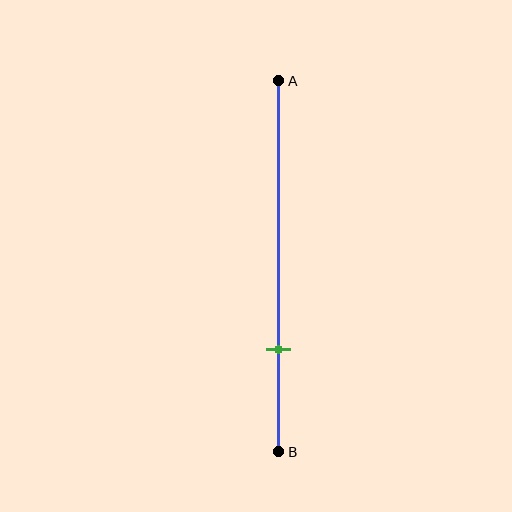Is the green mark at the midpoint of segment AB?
No, the mark is at about 75% from A, not at the 50% midpoint.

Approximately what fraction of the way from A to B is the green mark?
The green mark is approximately 75% of the way from A to B.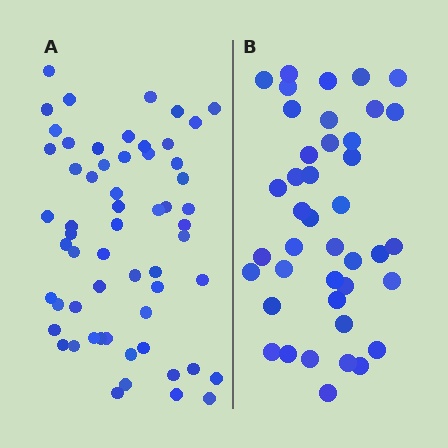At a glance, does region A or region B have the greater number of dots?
Region A (the left region) has more dots.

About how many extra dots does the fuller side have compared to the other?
Region A has approximately 20 more dots than region B.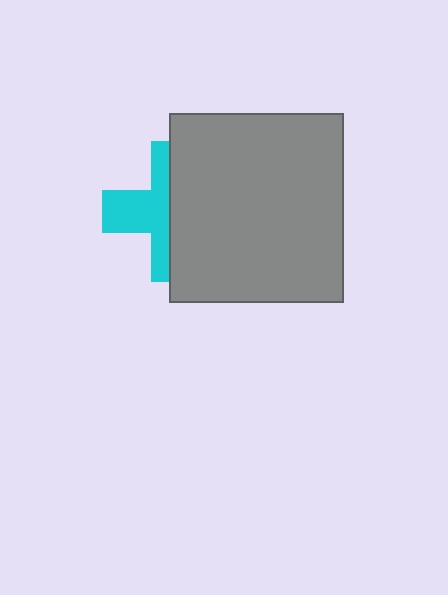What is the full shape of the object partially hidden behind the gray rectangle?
The partially hidden object is a cyan cross.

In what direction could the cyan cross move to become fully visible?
The cyan cross could move left. That would shift it out from behind the gray rectangle entirely.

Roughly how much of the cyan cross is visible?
About half of it is visible (roughly 46%).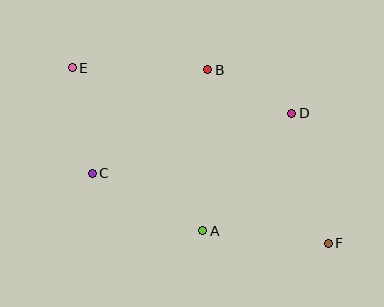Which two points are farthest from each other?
Points E and F are farthest from each other.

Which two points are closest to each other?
Points B and D are closest to each other.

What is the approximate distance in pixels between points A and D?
The distance between A and D is approximately 147 pixels.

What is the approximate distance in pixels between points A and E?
The distance between A and E is approximately 209 pixels.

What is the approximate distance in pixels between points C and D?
The distance between C and D is approximately 208 pixels.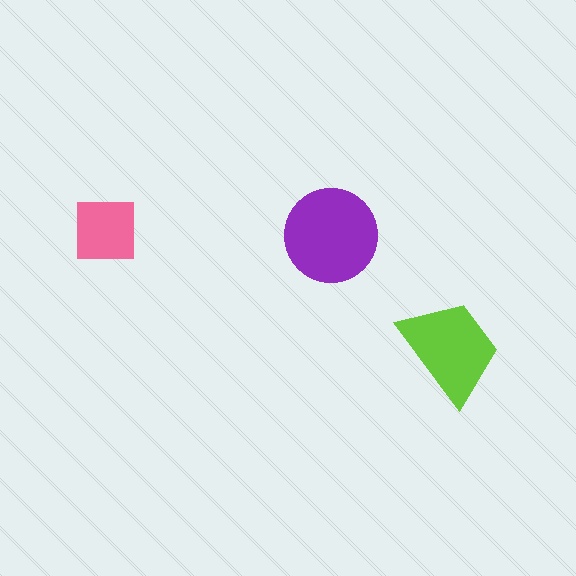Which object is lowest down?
The lime trapezoid is bottommost.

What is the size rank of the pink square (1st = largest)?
3rd.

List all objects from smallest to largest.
The pink square, the lime trapezoid, the purple circle.